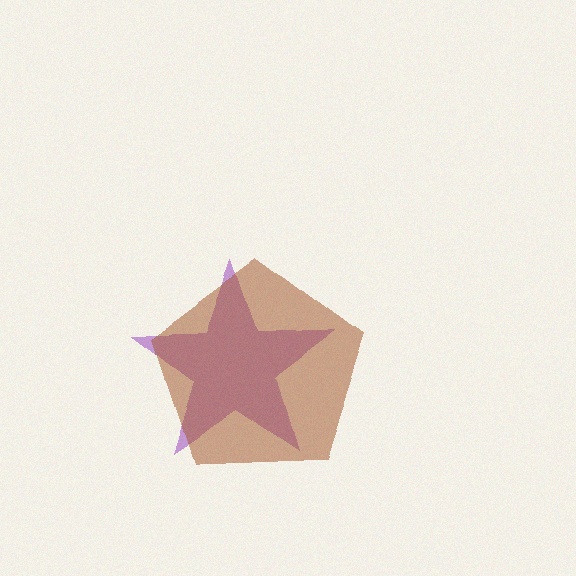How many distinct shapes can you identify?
There are 2 distinct shapes: a purple star, a brown pentagon.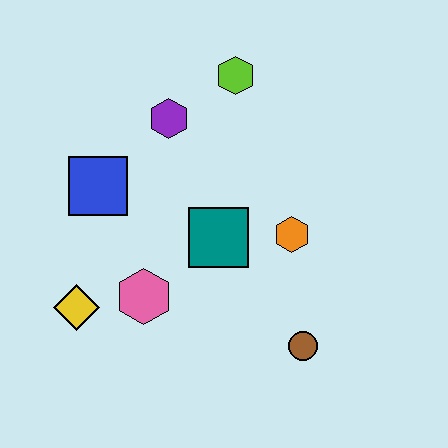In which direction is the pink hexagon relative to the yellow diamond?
The pink hexagon is to the right of the yellow diamond.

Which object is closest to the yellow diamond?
The pink hexagon is closest to the yellow diamond.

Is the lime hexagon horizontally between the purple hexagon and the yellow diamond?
No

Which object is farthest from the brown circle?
The lime hexagon is farthest from the brown circle.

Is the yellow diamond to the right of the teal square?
No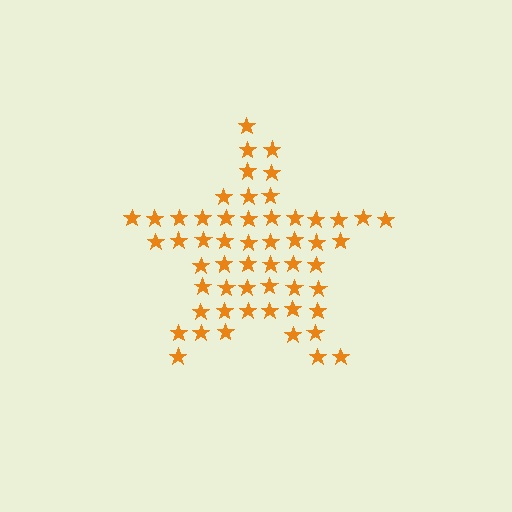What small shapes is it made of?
It is made of small stars.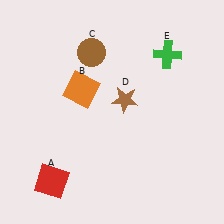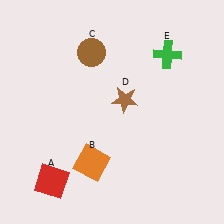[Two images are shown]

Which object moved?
The orange square (B) moved down.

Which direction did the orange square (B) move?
The orange square (B) moved down.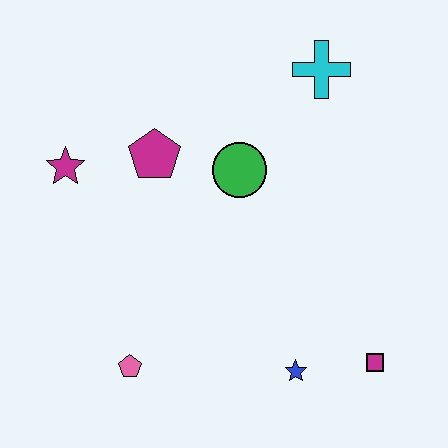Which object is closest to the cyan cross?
The green circle is closest to the cyan cross.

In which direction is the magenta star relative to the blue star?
The magenta star is to the left of the blue star.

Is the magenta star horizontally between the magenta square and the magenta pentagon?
No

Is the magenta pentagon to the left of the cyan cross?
Yes